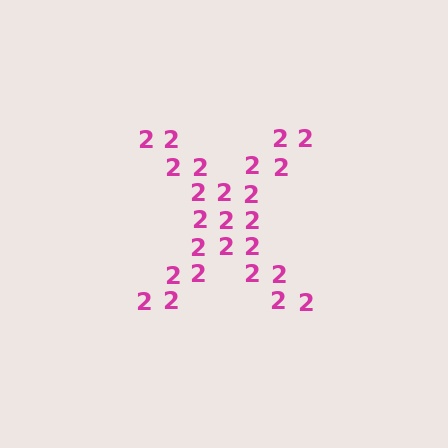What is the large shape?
The large shape is the letter X.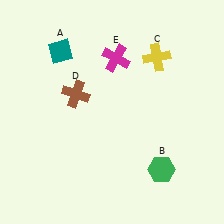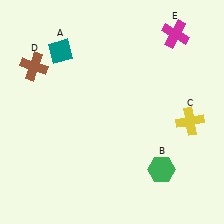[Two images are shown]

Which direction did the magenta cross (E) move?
The magenta cross (E) moved right.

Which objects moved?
The objects that moved are: the yellow cross (C), the brown cross (D), the magenta cross (E).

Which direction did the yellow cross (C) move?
The yellow cross (C) moved down.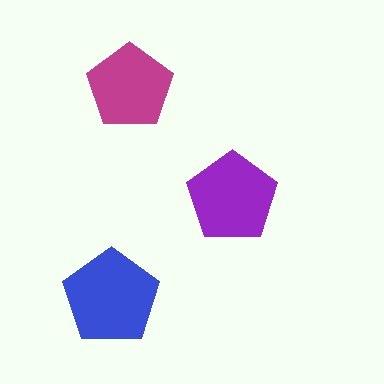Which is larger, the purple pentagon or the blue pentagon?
The blue one.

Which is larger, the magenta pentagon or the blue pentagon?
The blue one.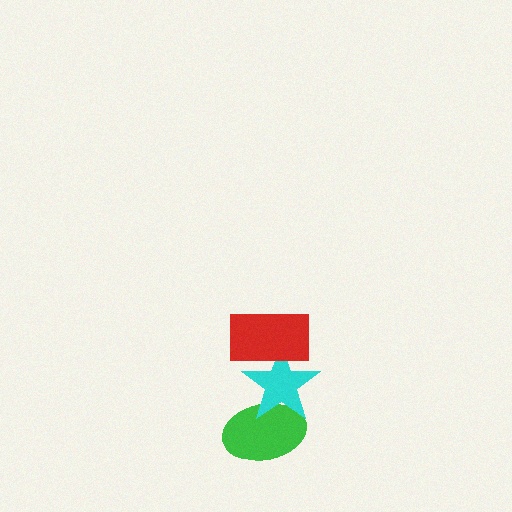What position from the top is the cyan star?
The cyan star is 2nd from the top.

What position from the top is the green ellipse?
The green ellipse is 3rd from the top.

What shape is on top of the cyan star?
The red rectangle is on top of the cyan star.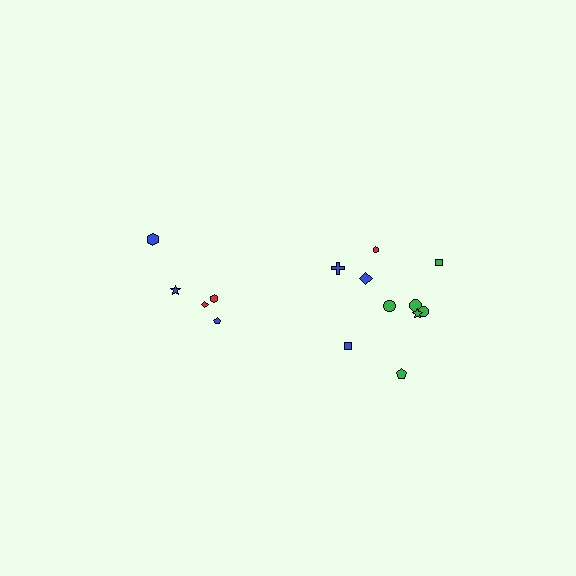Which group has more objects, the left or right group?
The right group.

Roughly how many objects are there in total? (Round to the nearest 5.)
Roughly 15 objects in total.